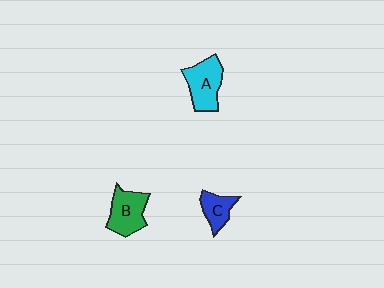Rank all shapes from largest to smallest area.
From largest to smallest: A (cyan), B (green), C (blue).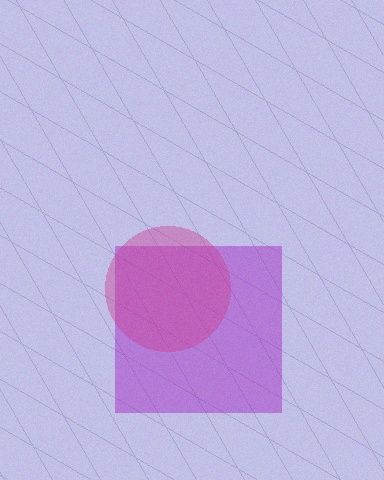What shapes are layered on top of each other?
The layered shapes are: a purple square, a magenta circle.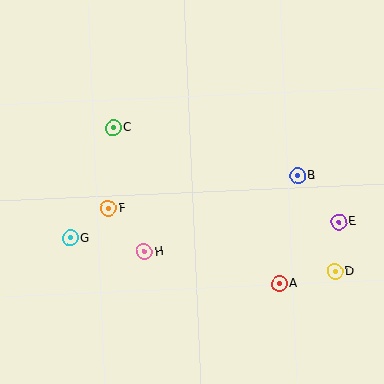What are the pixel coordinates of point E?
Point E is at (339, 222).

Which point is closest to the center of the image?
Point H at (144, 252) is closest to the center.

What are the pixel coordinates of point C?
Point C is at (113, 127).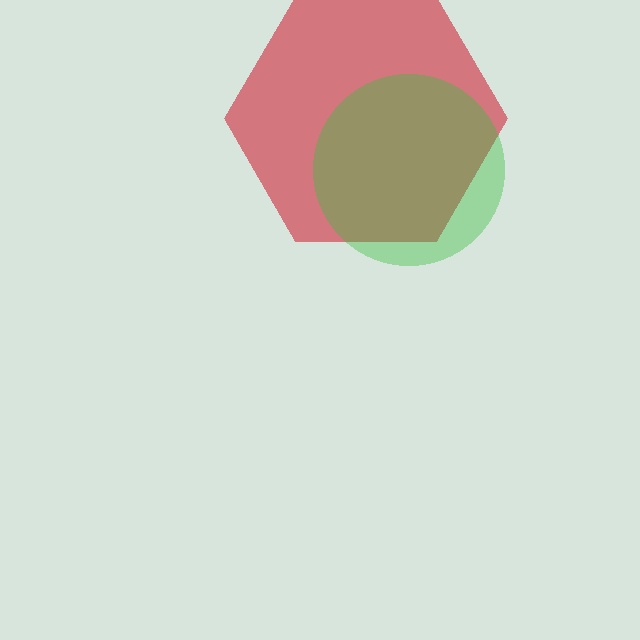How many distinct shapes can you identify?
There are 2 distinct shapes: a red hexagon, a green circle.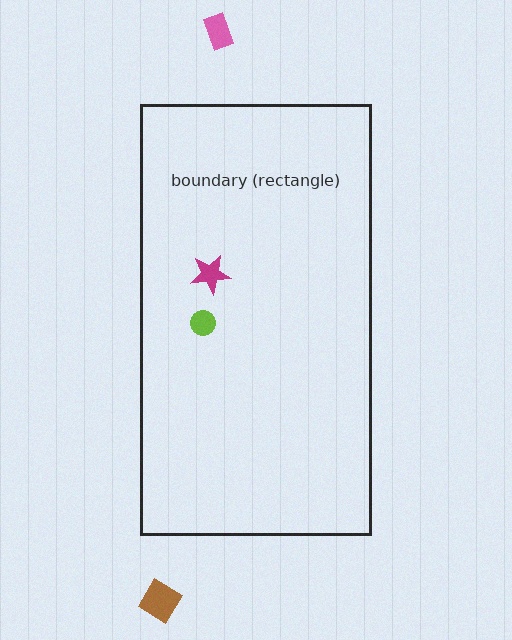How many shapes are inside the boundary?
2 inside, 2 outside.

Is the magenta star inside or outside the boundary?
Inside.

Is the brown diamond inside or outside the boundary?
Outside.